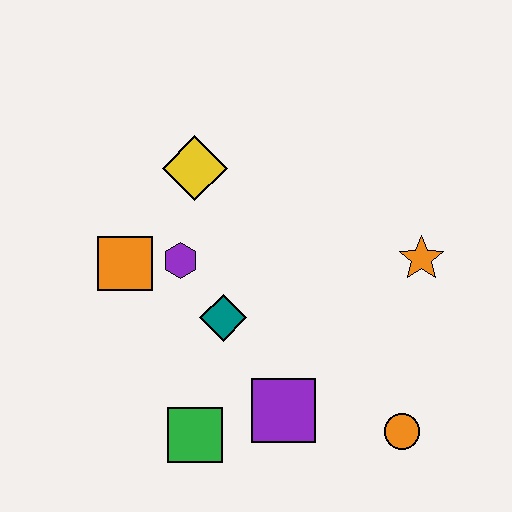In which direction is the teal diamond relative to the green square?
The teal diamond is above the green square.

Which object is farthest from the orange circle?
The yellow diamond is farthest from the orange circle.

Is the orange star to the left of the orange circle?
No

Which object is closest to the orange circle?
The purple square is closest to the orange circle.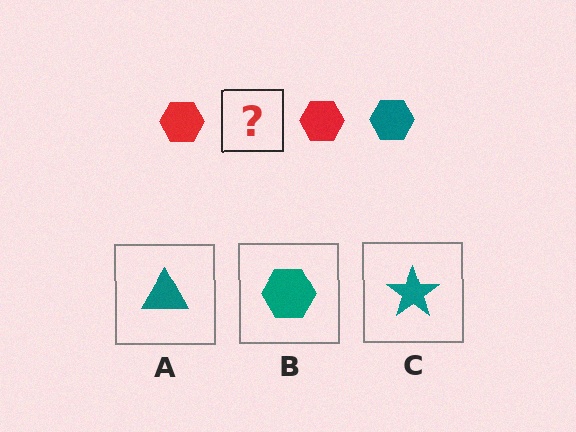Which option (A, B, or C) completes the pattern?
B.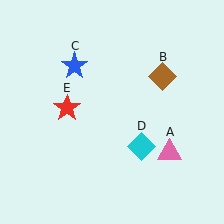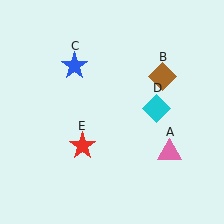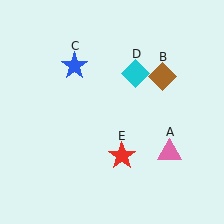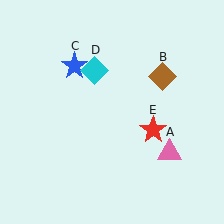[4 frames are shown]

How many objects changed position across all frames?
2 objects changed position: cyan diamond (object D), red star (object E).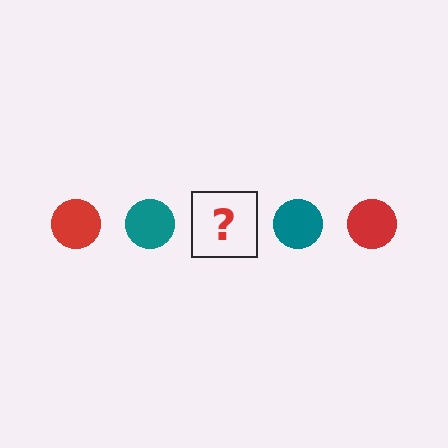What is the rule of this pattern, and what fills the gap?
The rule is that the pattern cycles through red, teal circles. The gap should be filled with a red circle.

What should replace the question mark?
The question mark should be replaced with a red circle.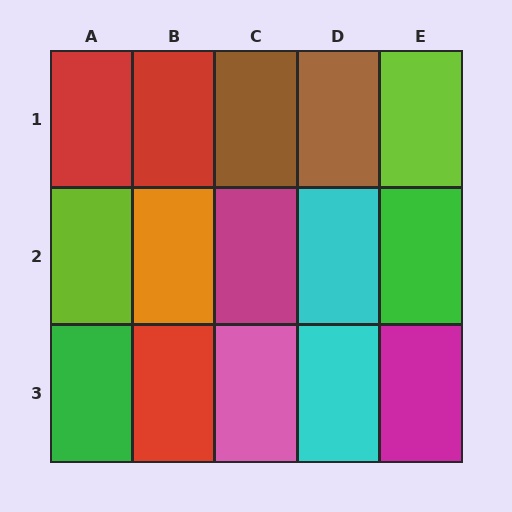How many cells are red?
3 cells are red.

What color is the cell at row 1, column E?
Lime.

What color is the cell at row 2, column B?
Orange.